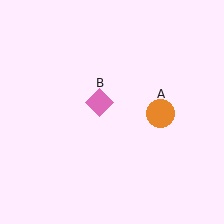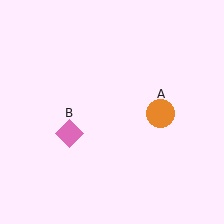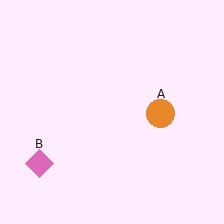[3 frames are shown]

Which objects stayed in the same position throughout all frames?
Orange circle (object A) remained stationary.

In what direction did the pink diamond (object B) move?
The pink diamond (object B) moved down and to the left.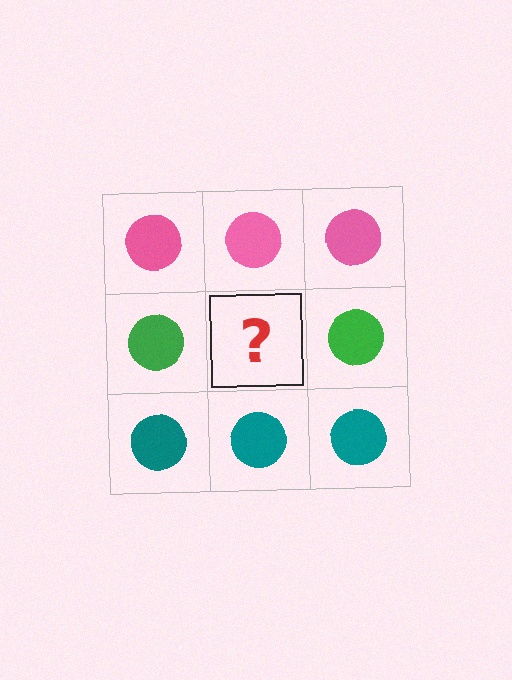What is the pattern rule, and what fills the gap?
The rule is that each row has a consistent color. The gap should be filled with a green circle.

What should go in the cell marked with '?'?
The missing cell should contain a green circle.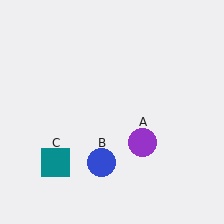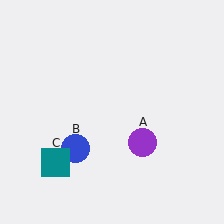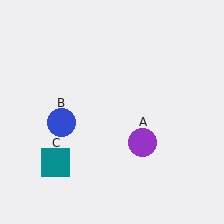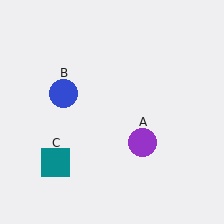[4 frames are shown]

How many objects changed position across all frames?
1 object changed position: blue circle (object B).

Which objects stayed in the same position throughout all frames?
Purple circle (object A) and teal square (object C) remained stationary.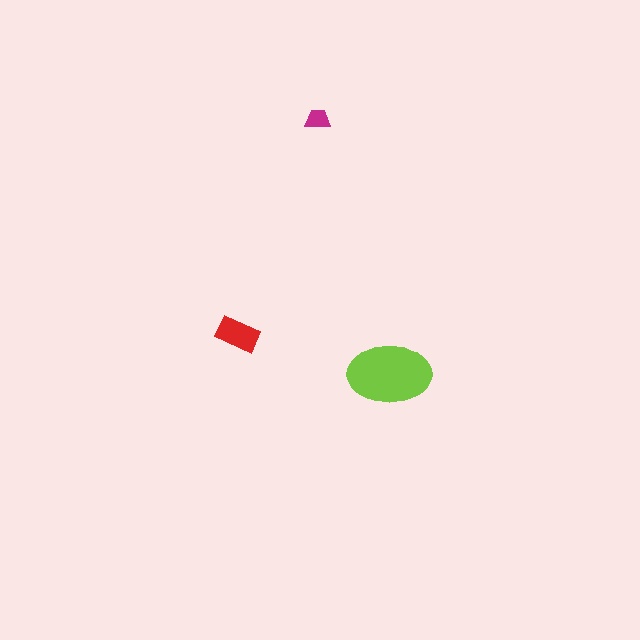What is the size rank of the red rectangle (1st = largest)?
2nd.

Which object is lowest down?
The lime ellipse is bottommost.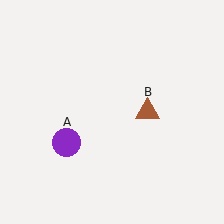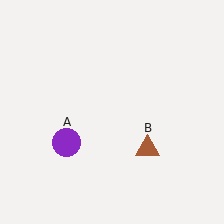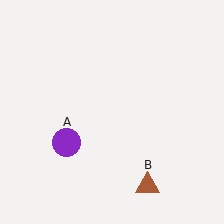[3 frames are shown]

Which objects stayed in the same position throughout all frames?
Purple circle (object A) remained stationary.